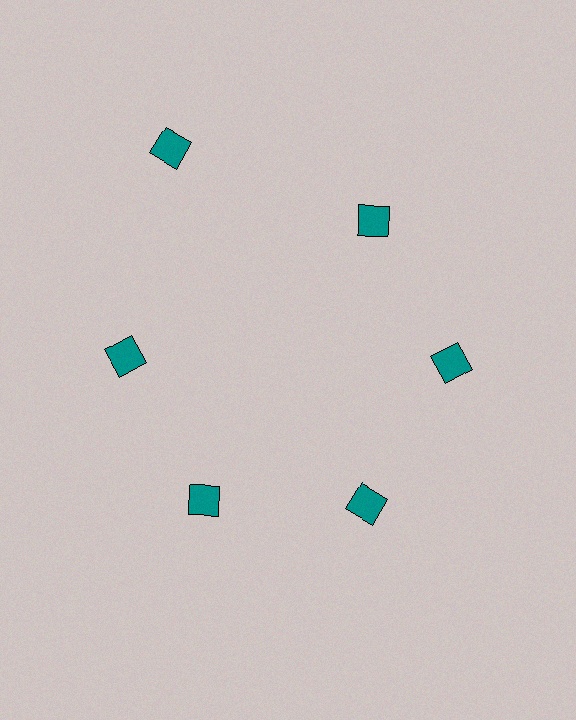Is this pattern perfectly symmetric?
No. The 6 teal diamonds are arranged in a ring, but one element near the 11 o'clock position is pushed outward from the center, breaking the 6-fold rotational symmetry.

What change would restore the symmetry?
The symmetry would be restored by moving it inward, back onto the ring so that all 6 diamonds sit at equal angles and equal distance from the center.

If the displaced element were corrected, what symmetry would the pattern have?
It would have 6-fold rotational symmetry — the pattern would map onto itself every 60 degrees.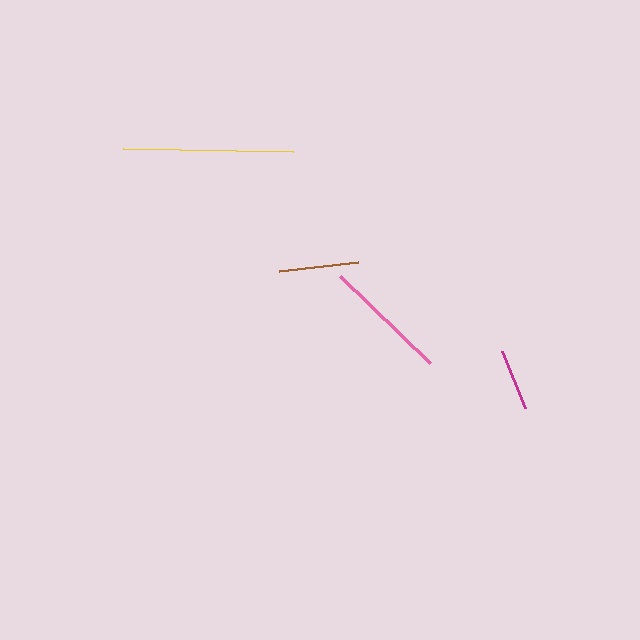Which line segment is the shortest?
The magenta line is the shortest at approximately 61 pixels.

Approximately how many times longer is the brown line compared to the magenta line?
The brown line is approximately 1.3 times the length of the magenta line.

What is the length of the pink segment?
The pink segment is approximately 126 pixels long.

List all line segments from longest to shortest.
From longest to shortest: yellow, pink, brown, magenta.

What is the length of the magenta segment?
The magenta segment is approximately 61 pixels long.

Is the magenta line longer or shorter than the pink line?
The pink line is longer than the magenta line.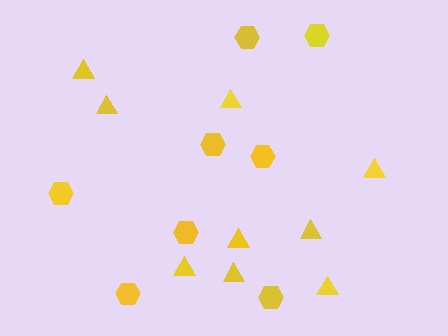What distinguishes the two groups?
There are 2 groups: one group of triangles (9) and one group of hexagons (8).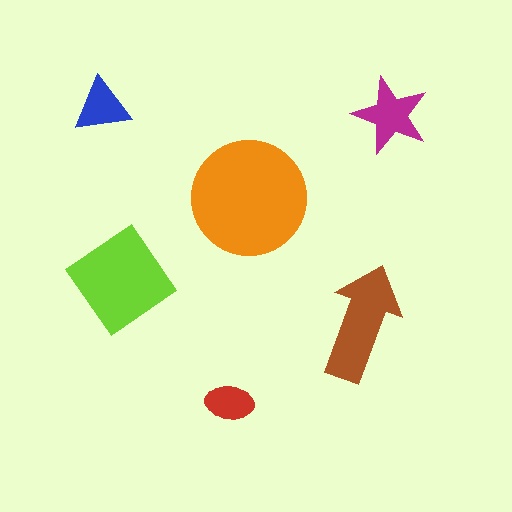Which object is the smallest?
The red ellipse.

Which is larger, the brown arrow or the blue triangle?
The brown arrow.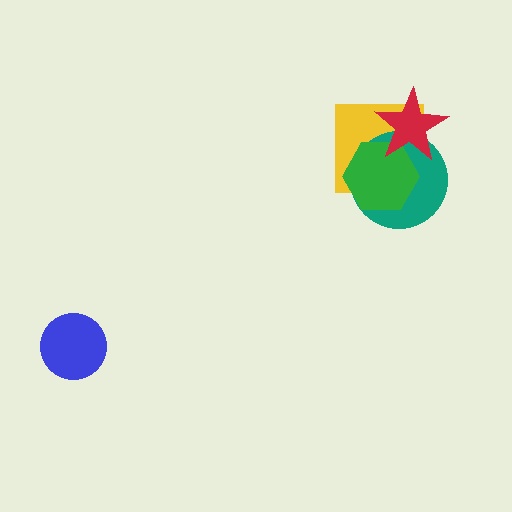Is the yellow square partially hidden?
Yes, it is partially covered by another shape.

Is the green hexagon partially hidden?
Yes, it is partially covered by another shape.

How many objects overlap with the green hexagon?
3 objects overlap with the green hexagon.